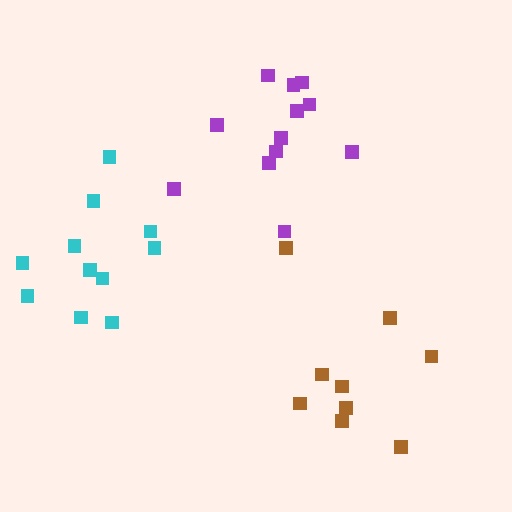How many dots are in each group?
Group 1: 9 dots, Group 2: 11 dots, Group 3: 12 dots (32 total).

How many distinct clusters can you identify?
There are 3 distinct clusters.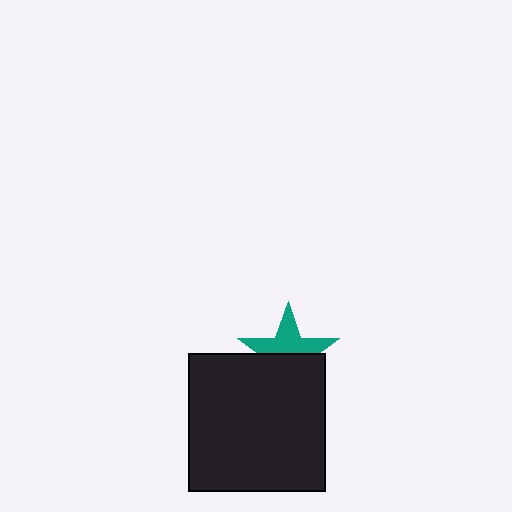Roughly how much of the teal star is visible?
About half of it is visible (roughly 53%).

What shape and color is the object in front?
The object in front is a black square.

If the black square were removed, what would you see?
You would see the complete teal star.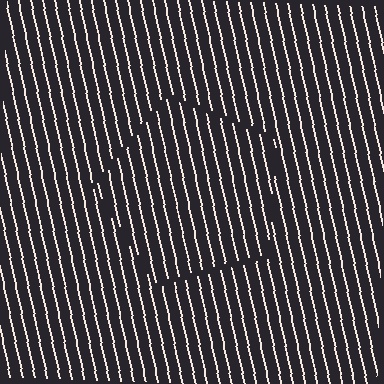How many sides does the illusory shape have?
5 sides — the line-ends trace a pentagon.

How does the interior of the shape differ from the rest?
The interior of the shape contains the same grating, shifted by half a period — the contour is defined by the phase discontinuity where line-ends from the inner and outer gratings abut.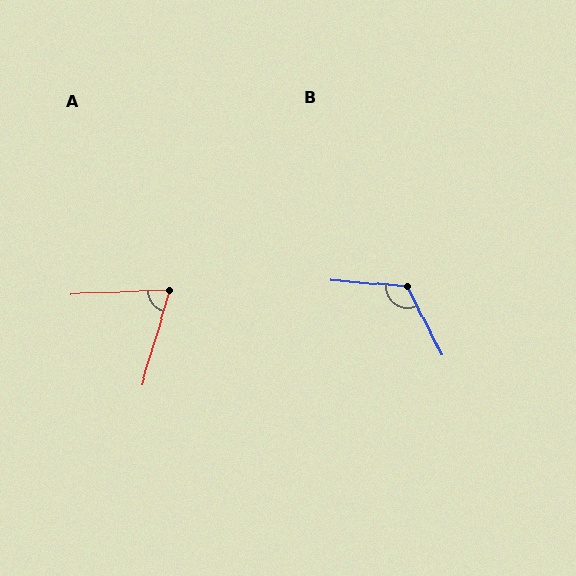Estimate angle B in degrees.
Approximately 122 degrees.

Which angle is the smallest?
A, at approximately 71 degrees.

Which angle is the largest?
B, at approximately 122 degrees.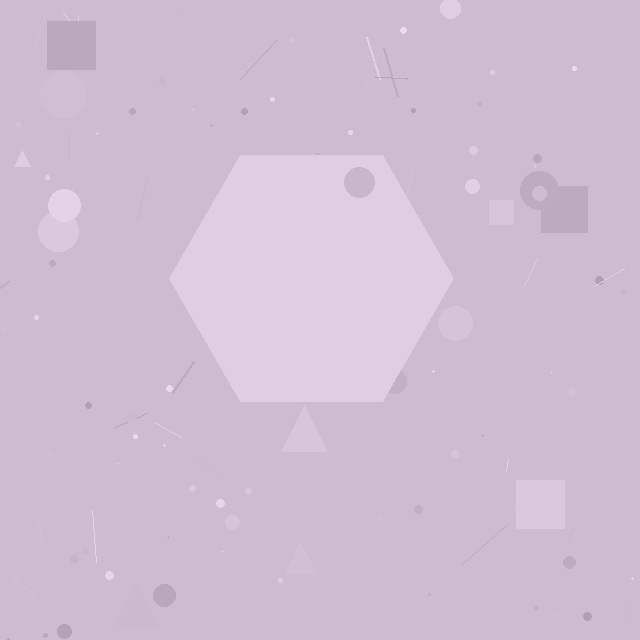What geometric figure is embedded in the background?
A hexagon is embedded in the background.